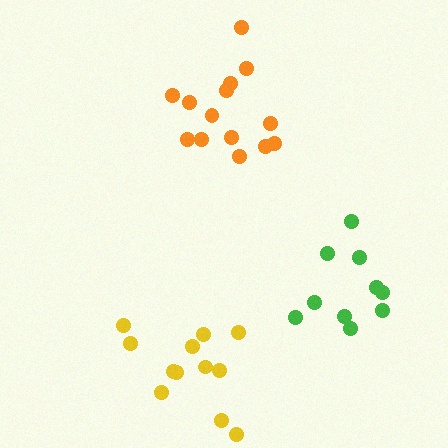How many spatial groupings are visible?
There are 3 spatial groupings.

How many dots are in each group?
Group 1: 10 dots, Group 2: 14 dots, Group 3: 12 dots (36 total).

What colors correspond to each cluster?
The clusters are colored: green, orange, yellow.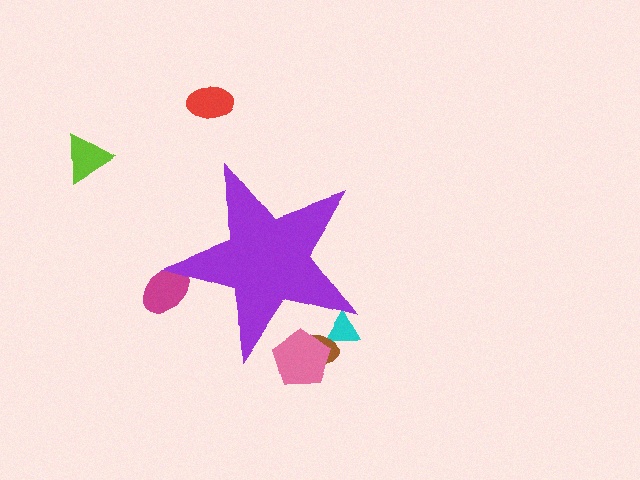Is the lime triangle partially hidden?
No, the lime triangle is fully visible.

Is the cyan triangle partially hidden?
Yes, the cyan triangle is partially hidden behind the purple star.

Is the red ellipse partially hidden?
No, the red ellipse is fully visible.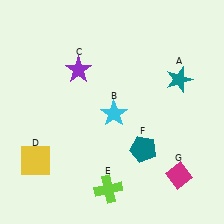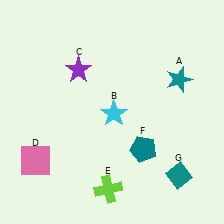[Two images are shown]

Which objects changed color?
D changed from yellow to pink. G changed from magenta to teal.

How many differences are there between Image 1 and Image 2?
There are 2 differences between the two images.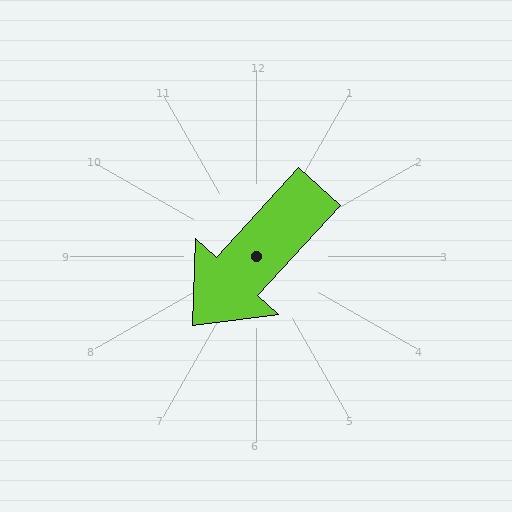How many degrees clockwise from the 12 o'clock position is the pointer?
Approximately 223 degrees.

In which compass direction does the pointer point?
Southwest.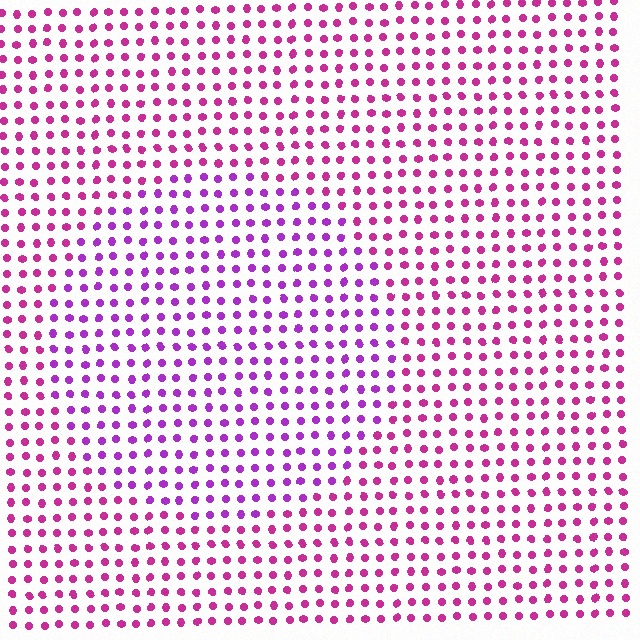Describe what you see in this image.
The image is filled with small magenta elements in a uniform arrangement. A circle-shaped region is visible where the elements are tinted to a slightly different hue, forming a subtle color boundary.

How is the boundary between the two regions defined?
The boundary is defined purely by a slight shift in hue (about 31 degrees). Spacing, size, and orientation are identical on both sides.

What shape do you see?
I see a circle.